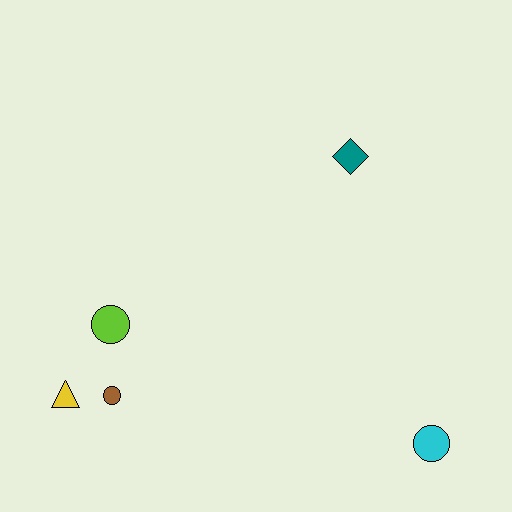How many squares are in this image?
There are no squares.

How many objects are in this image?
There are 5 objects.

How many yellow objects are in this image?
There is 1 yellow object.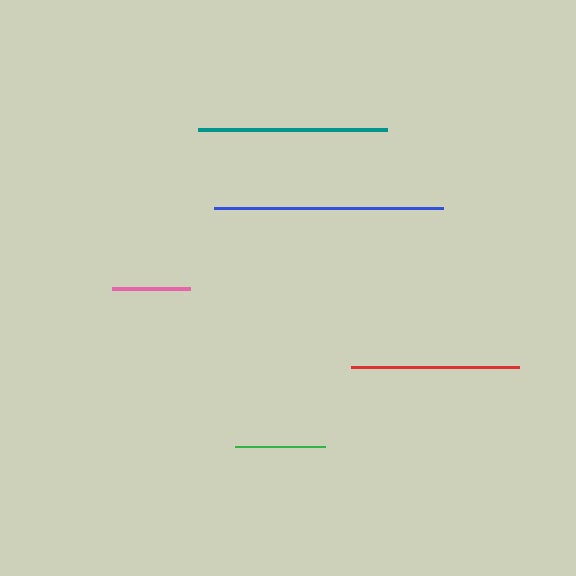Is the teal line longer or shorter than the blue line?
The blue line is longer than the teal line.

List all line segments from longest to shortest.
From longest to shortest: blue, teal, red, green, pink.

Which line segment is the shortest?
The pink line is the shortest at approximately 78 pixels.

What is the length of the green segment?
The green segment is approximately 90 pixels long.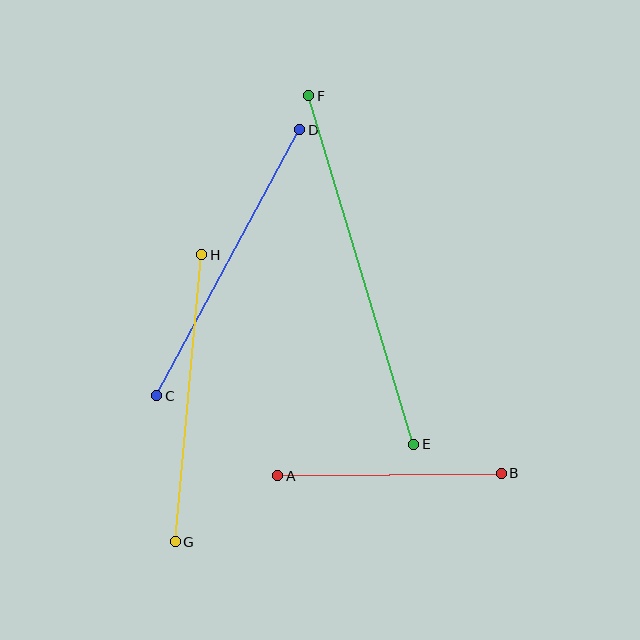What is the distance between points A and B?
The distance is approximately 224 pixels.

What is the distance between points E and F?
The distance is approximately 364 pixels.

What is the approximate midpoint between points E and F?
The midpoint is at approximately (361, 270) pixels.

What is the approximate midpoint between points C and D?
The midpoint is at approximately (228, 263) pixels.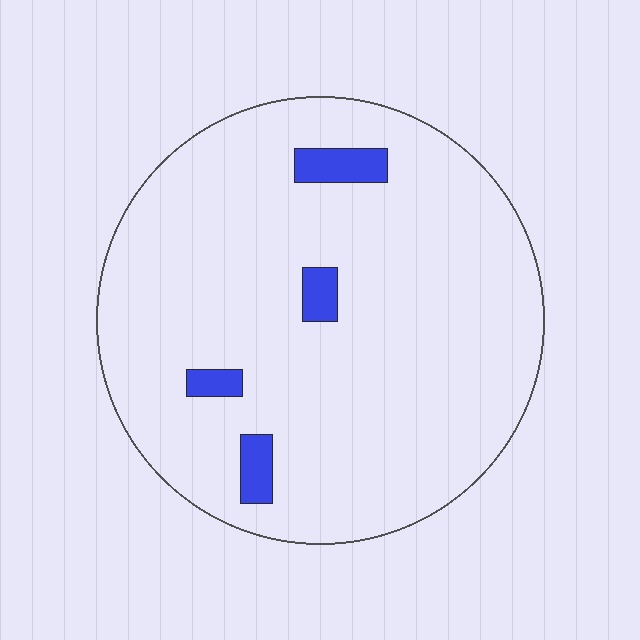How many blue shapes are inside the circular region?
4.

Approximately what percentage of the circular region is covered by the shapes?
Approximately 5%.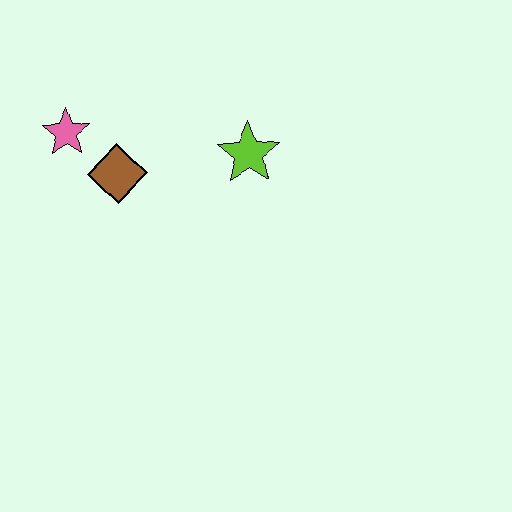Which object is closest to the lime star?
The brown diamond is closest to the lime star.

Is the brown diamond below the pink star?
Yes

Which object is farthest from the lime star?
The pink star is farthest from the lime star.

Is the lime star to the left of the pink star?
No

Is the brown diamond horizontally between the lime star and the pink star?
Yes